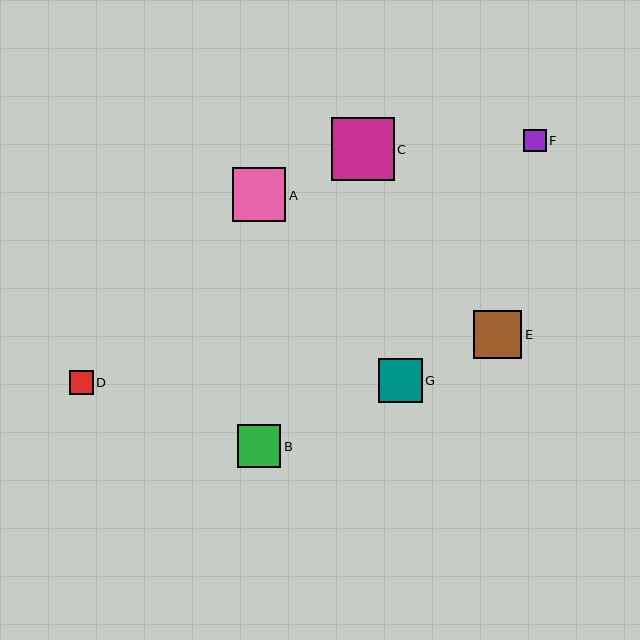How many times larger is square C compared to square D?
Square C is approximately 2.6 times the size of square D.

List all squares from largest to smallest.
From largest to smallest: C, A, E, G, B, D, F.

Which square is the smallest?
Square F is the smallest with a size of approximately 22 pixels.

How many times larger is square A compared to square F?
Square A is approximately 2.4 times the size of square F.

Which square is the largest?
Square C is the largest with a size of approximately 63 pixels.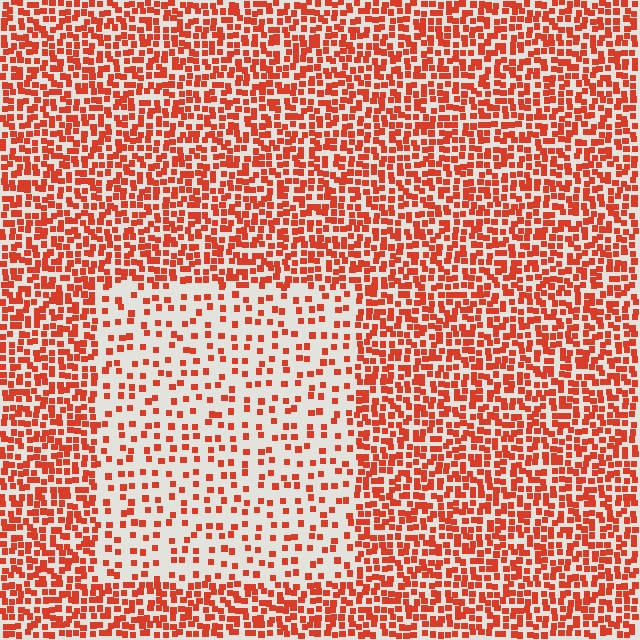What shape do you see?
I see a rectangle.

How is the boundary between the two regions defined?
The boundary is defined by a change in element density (approximately 2.5x ratio). All elements are the same color, size, and shape.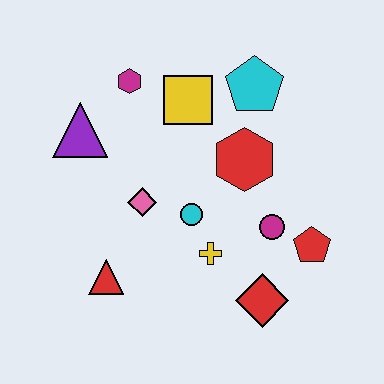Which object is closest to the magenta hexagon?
The yellow square is closest to the magenta hexagon.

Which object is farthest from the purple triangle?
The red pentagon is farthest from the purple triangle.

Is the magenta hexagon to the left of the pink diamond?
Yes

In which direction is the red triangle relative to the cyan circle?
The red triangle is to the left of the cyan circle.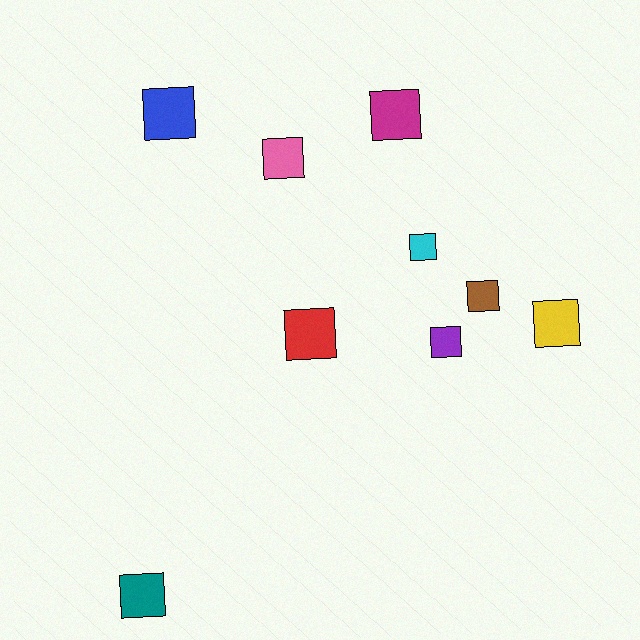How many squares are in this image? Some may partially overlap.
There are 9 squares.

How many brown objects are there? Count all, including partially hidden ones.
There is 1 brown object.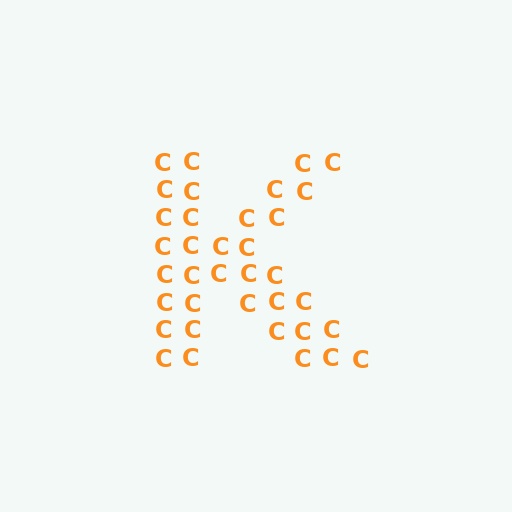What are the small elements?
The small elements are letter C's.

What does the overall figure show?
The overall figure shows the letter K.